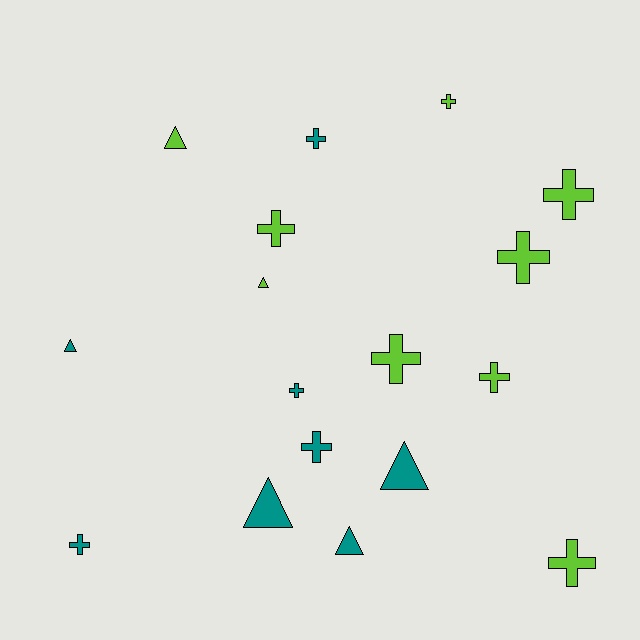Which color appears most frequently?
Lime, with 9 objects.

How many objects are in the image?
There are 17 objects.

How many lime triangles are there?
There are 2 lime triangles.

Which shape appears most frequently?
Cross, with 11 objects.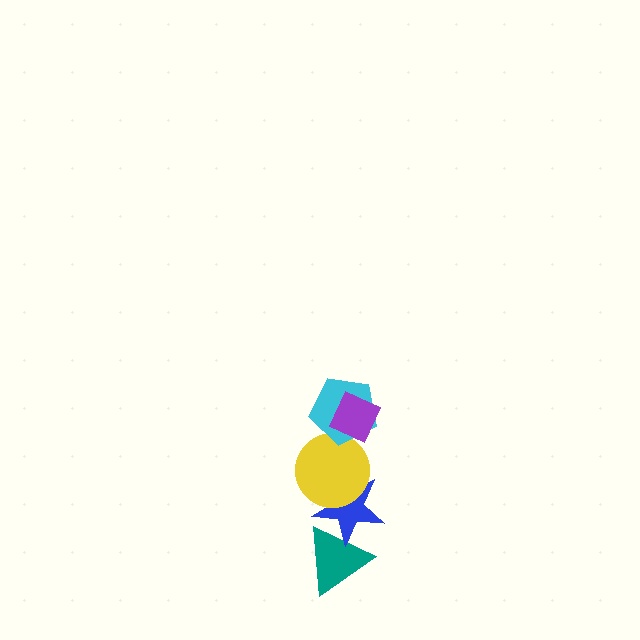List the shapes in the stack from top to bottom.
From top to bottom: the purple diamond, the cyan pentagon, the yellow circle, the blue star, the teal triangle.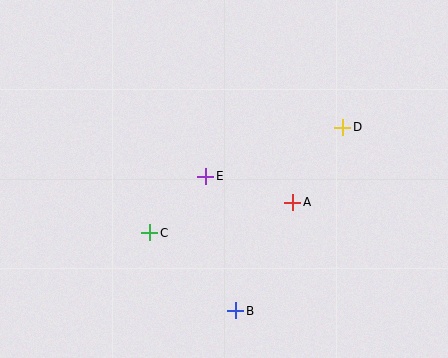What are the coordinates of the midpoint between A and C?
The midpoint between A and C is at (221, 218).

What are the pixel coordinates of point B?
Point B is at (236, 311).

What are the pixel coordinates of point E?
Point E is at (206, 176).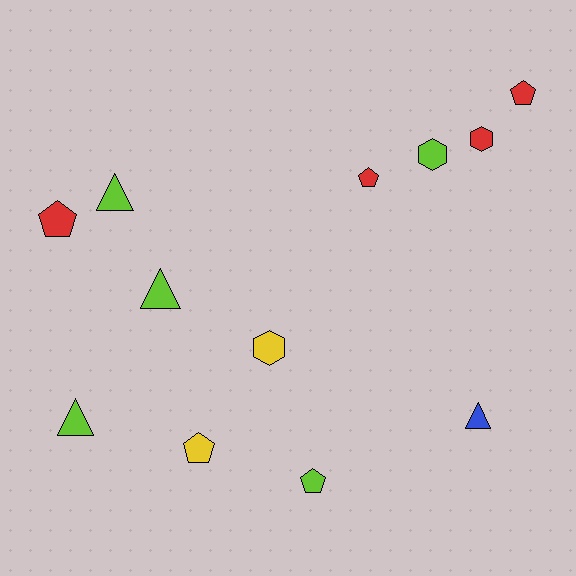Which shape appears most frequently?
Pentagon, with 5 objects.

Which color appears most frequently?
Lime, with 5 objects.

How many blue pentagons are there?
There are no blue pentagons.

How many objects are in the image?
There are 12 objects.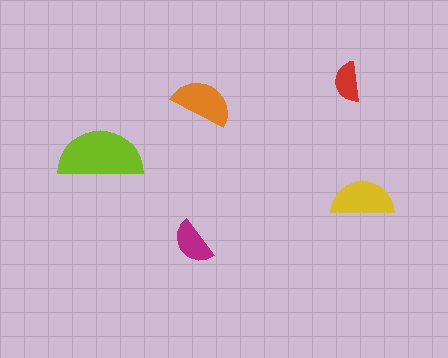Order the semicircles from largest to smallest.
the lime one, the yellow one, the orange one, the magenta one, the red one.